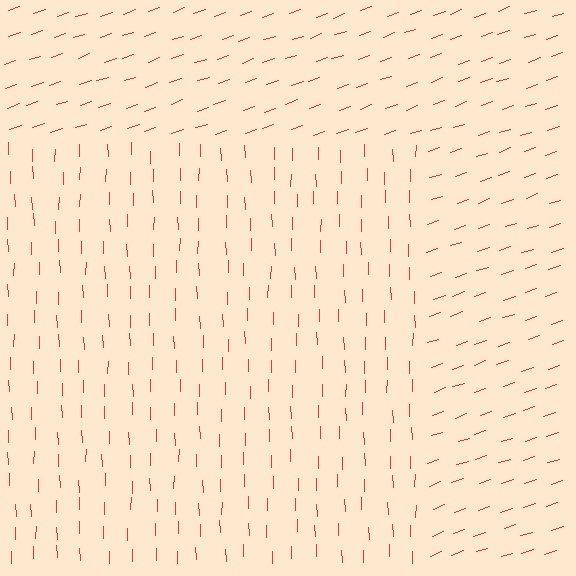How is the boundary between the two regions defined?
The boundary is defined purely by a change in line orientation (approximately 71 degrees difference). All lines are the same color and thickness.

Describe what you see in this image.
The image is filled with small red line segments. A rectangle region in the image has lines oriented differently from the surrounding lines, creating a visible texture boundary.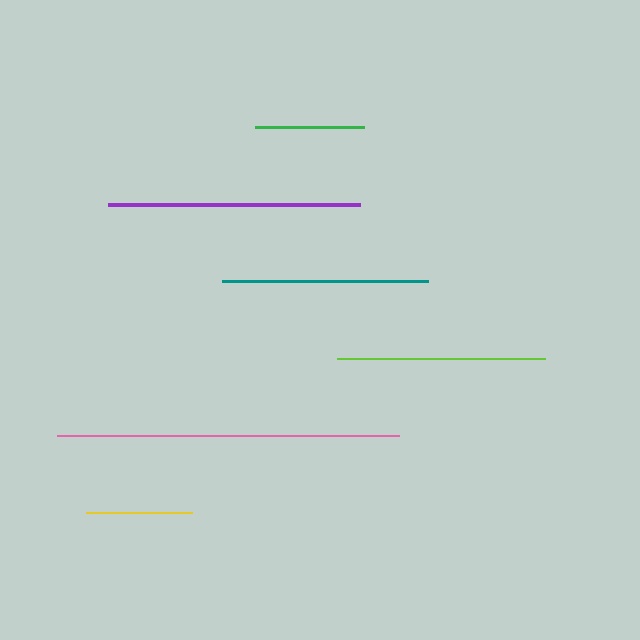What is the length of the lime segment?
The lime segment is approximately 209 pixels long.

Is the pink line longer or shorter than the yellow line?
The pink line is longer than the yellow line.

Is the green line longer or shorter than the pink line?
The pink line is longer than the green line.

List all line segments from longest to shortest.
From longest to shortest: pink, purple, lime, teal, green, yellow.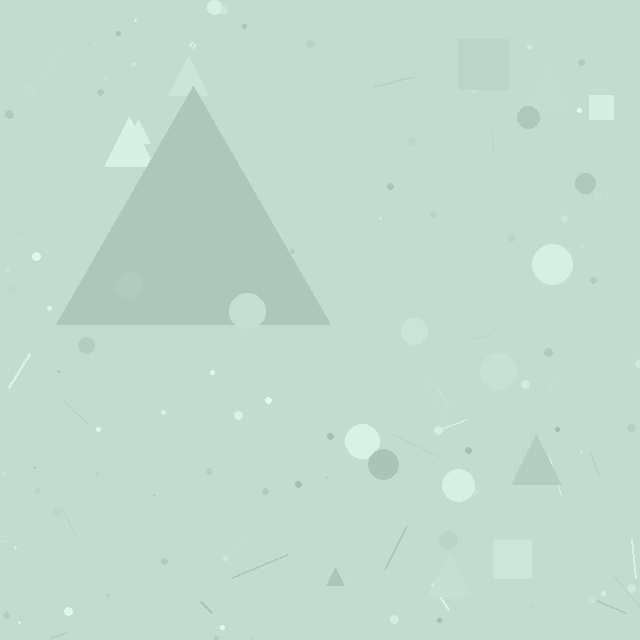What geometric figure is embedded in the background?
A triangle is embedded in the background.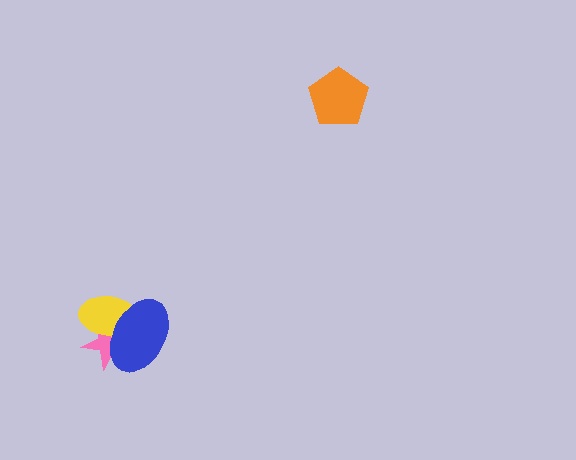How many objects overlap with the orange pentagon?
0 objects overlap with the orange pentagon.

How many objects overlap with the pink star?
2 objects overlap with the pink star.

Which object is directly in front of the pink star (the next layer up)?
The yellow ellipse is directly in front of the pink star.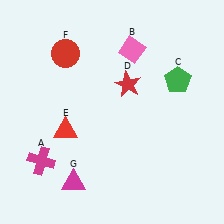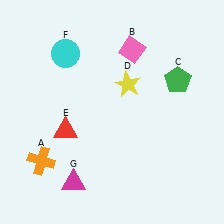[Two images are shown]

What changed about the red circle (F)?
In Image 1, F is red. In Image 2, it changed to cyan.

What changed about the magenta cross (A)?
In Image 1, A is magenta. In Image 2, it changed to orange.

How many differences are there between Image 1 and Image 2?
There are 3 differences between the two images.